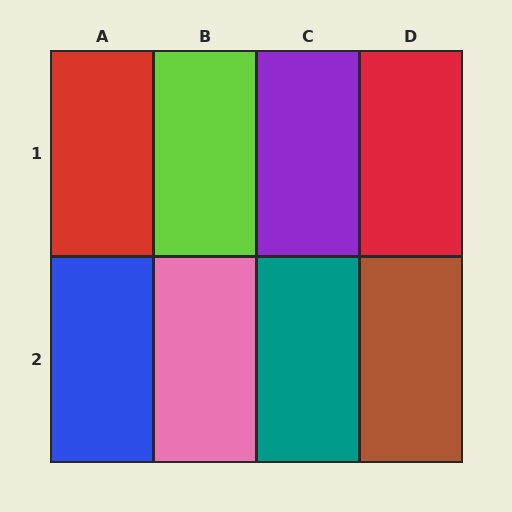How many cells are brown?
1 cell is brown.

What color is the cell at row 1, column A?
Red.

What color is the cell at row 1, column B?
Lime.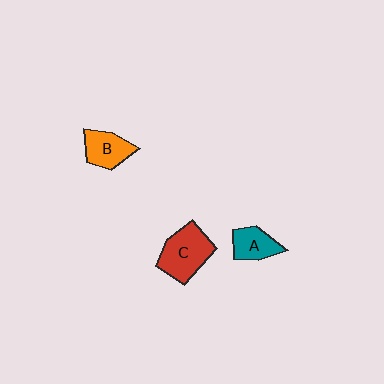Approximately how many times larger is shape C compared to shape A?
Approximately 1.6 times.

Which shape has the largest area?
Shape C (red).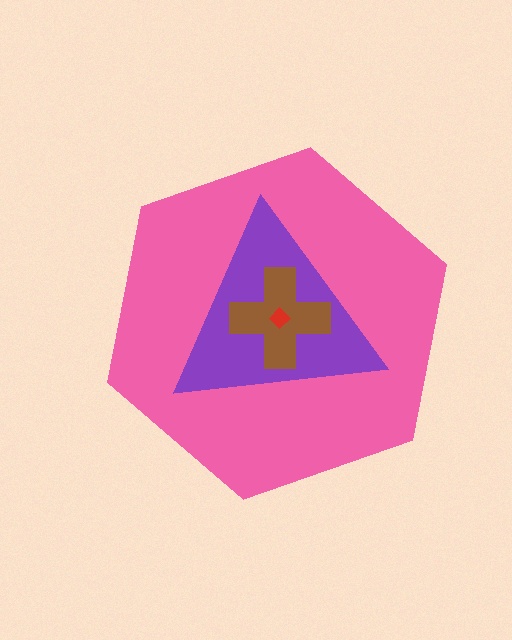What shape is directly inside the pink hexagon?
The purple triangle.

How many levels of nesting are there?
4.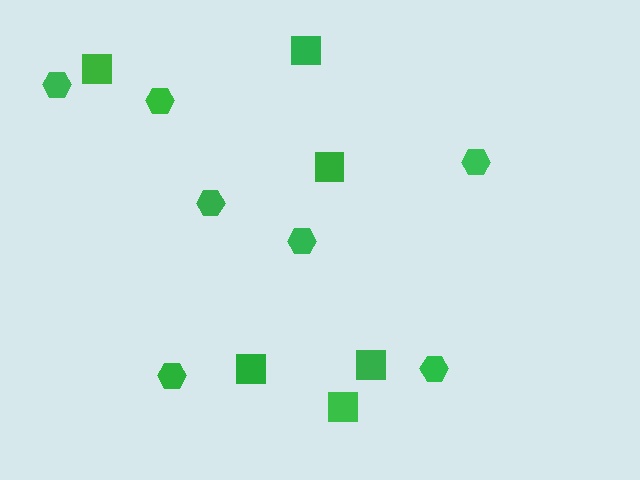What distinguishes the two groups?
There are 2 groups: one group of hexagons (7) and one group of squares (6).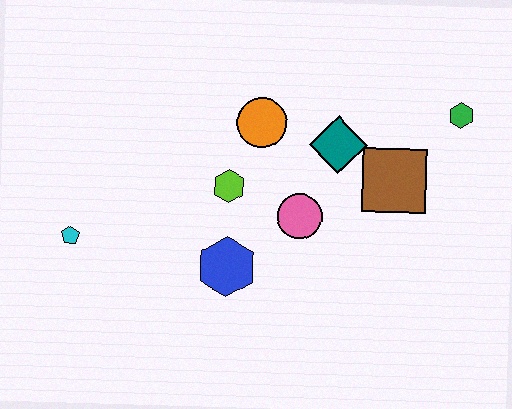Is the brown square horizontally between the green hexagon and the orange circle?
Yes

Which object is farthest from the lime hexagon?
The green hexagon is farthest from the lime hexagon.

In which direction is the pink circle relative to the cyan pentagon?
The pink circle is to the right of the cyan pentagon.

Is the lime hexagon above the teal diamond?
No